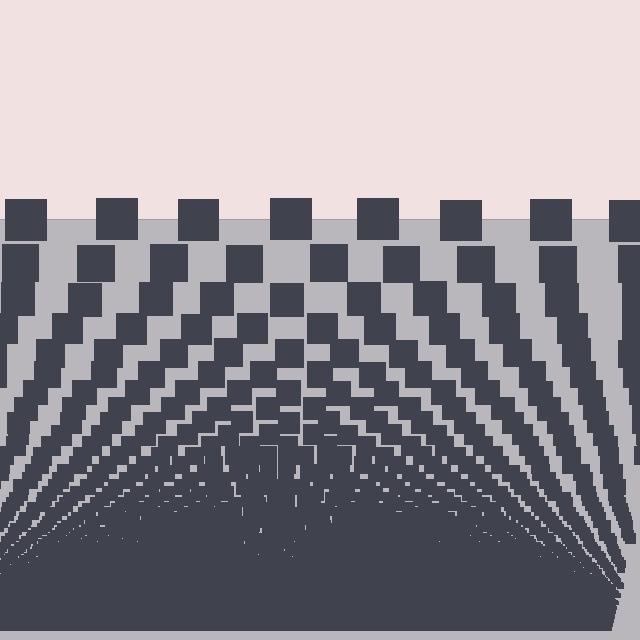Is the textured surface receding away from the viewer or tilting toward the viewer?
The surface appears to tilt toward the viewer. Texture elements get larger and sparser toward the top.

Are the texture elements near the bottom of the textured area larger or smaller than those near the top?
Smaller. The gradient is inverted — elements near the bottom are smaller and denser.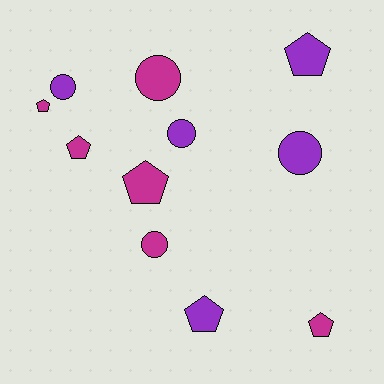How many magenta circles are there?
There are 2 magenta circles.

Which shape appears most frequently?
Pentagon, with 6 objects.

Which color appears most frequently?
Magenta, with 6 objects.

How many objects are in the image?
There are 11 objects.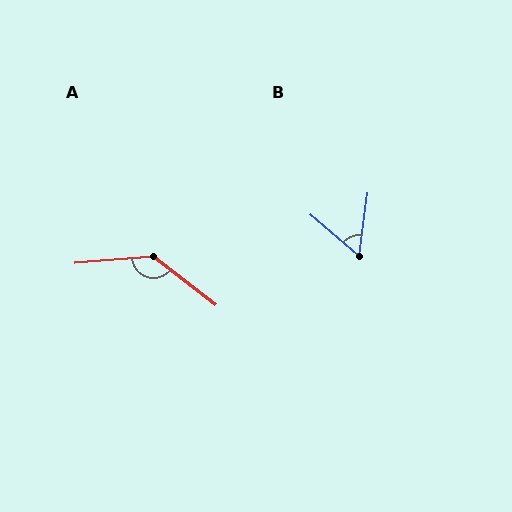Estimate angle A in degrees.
Approximately 137 degrees.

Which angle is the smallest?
B, at approximately 57 degrees.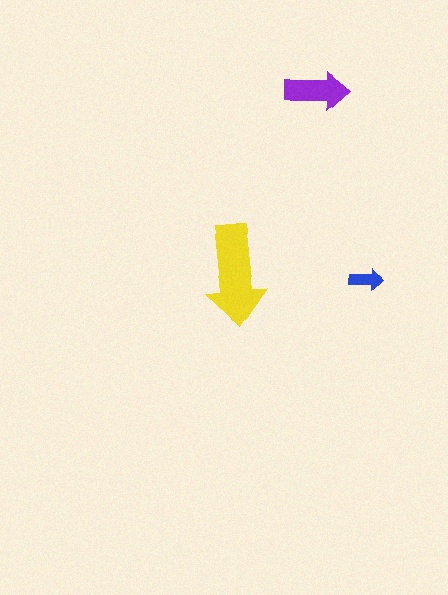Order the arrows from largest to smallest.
the yellow one, the purple one, the blue one.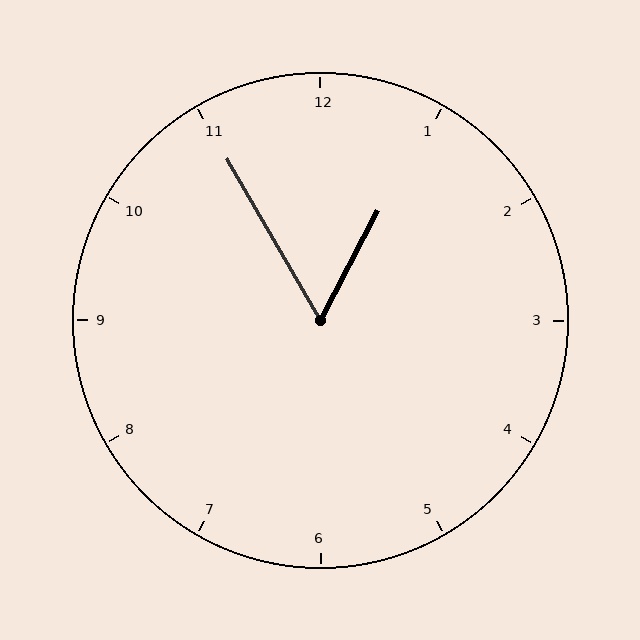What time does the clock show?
12:55.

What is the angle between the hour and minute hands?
Approximately 58 degrees.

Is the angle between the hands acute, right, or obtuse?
It is acute.